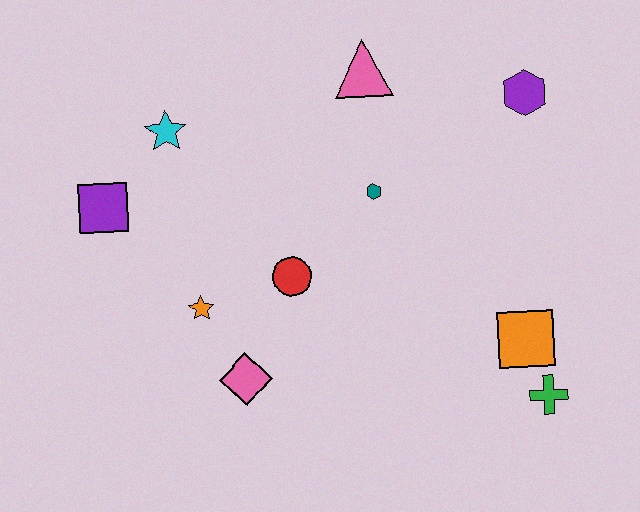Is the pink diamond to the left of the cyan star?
No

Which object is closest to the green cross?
The orange square is closest to the green cross.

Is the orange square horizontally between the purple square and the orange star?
No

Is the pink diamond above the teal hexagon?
No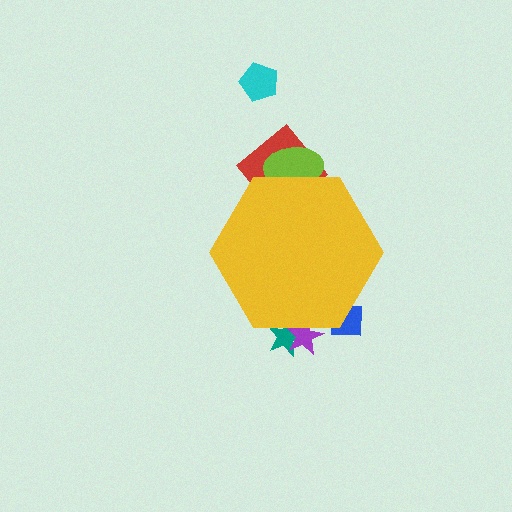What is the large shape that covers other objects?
A yellow hexagon.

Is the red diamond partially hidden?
Yes, the red diamond is partially hidden behind the yellow hexagon.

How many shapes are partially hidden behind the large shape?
5 shapes are partially hidden.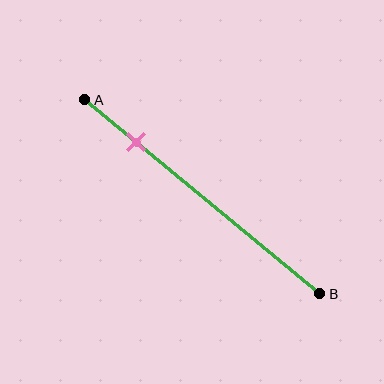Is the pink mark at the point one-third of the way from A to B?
No, the mark is at about 20% from A, not at the 33% one-third point.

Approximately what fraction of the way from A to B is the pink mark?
The pink mark is approximately 20% of the way from A to B.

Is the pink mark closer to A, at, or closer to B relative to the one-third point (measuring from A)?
The pink mark is closer to point A than the one-third point of segment AB.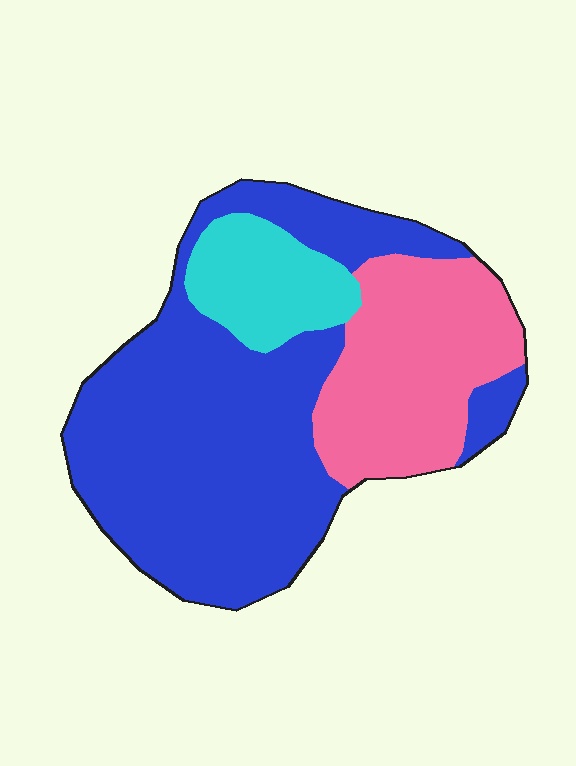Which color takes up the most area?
Blue, at roughly 60%.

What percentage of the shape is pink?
Pink takes up between a sixth and a third of the shape.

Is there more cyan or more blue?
Blue.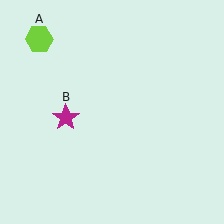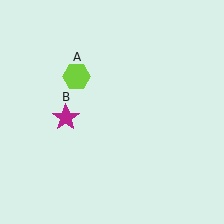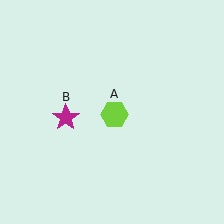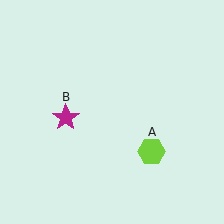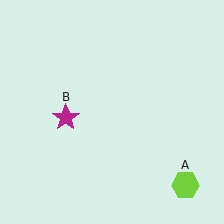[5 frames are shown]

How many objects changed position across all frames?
1 object changed position: lime hexagon (object A).